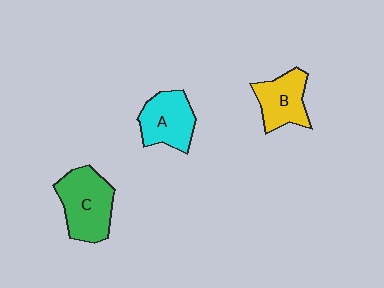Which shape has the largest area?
Shape C (green).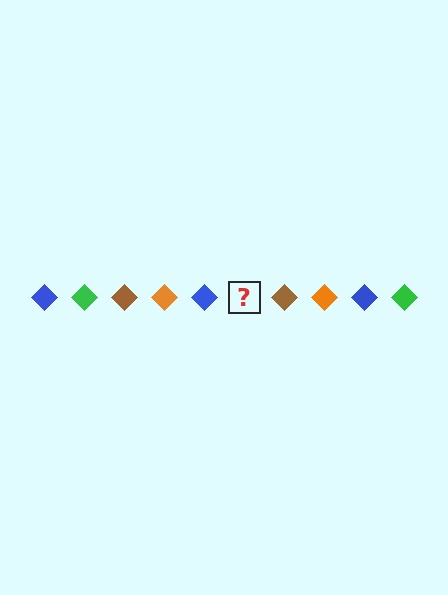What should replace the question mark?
The question mark should be replaced with a green diamond.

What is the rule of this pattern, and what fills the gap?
The rule is that the pattern cycles through blue, green, brown, orange diamonds. The gap should be filled with a green diamond.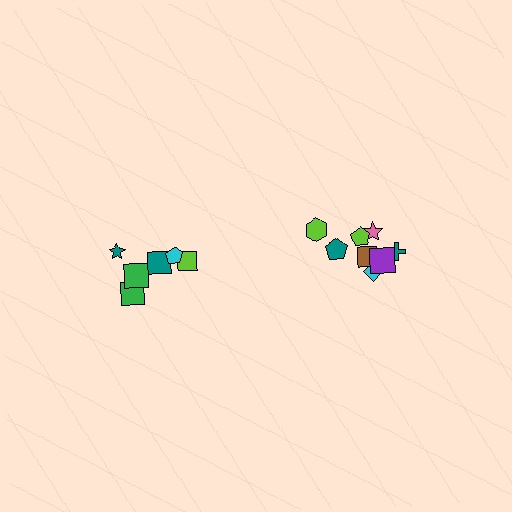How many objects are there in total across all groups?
There are 14 objects.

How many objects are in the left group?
There are 6 objects.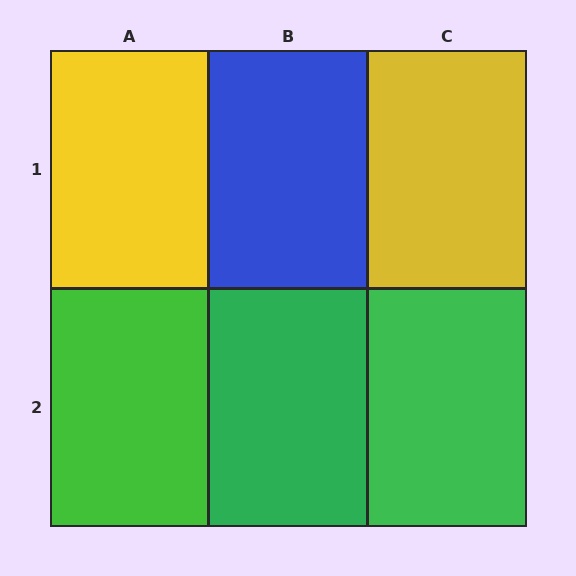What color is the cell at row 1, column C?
Yellow.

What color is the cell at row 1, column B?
Blue.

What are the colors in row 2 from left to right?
Green, green, green.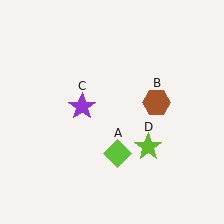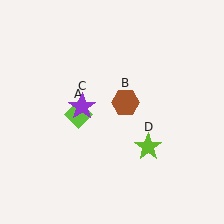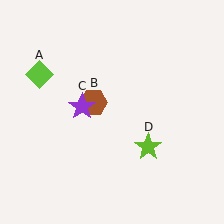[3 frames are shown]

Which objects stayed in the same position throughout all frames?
Purple star (object C) and lime star (object D) remained stationary.